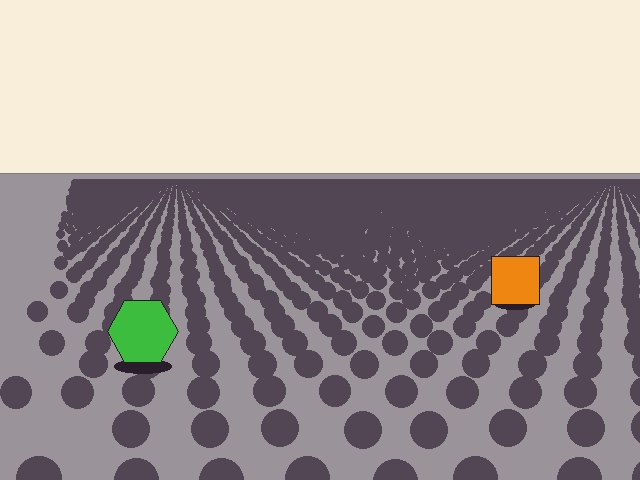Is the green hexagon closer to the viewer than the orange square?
Yes. The green hexagon is closer — you can tell from the texture gradient: the ground texture is coarser near it.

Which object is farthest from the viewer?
The orange square is farthest from the viewer. It appears smaller and the ground texture around it is denser.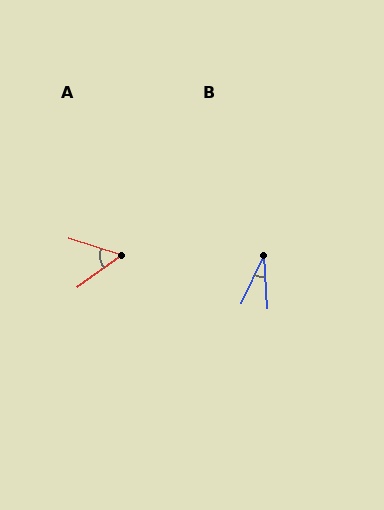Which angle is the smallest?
B, at approximately 29 degrees.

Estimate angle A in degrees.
Approximately 54 degrees.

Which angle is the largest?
A, at approximately 54 degrees.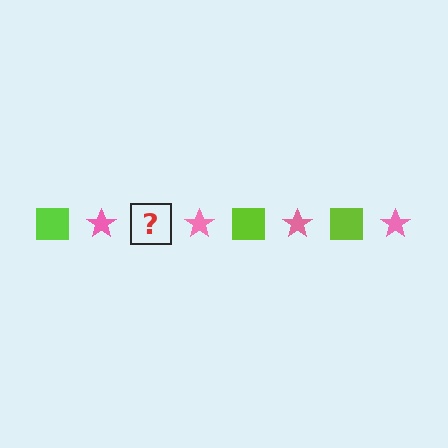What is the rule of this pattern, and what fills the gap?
The rule is that the pattern alternates between lime square and pink star. The gap should be filled with a lime square.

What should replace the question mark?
The question mark should be replaced with a lime square.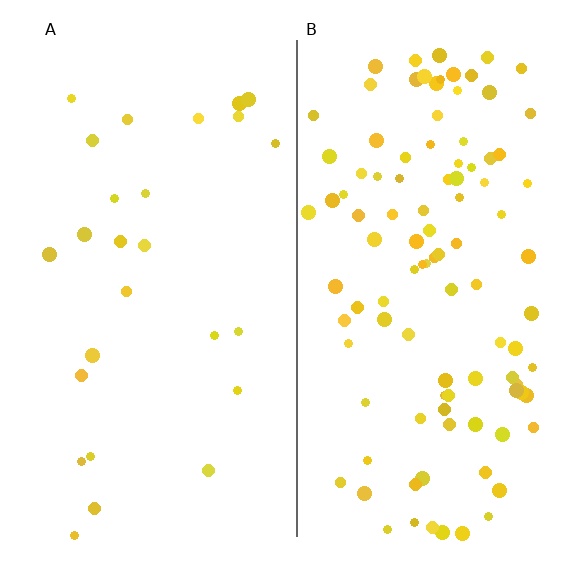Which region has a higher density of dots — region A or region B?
B (the right).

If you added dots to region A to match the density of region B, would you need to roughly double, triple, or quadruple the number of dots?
Approximately quadruple.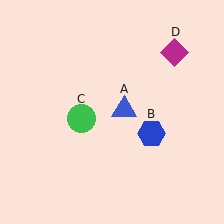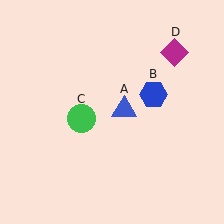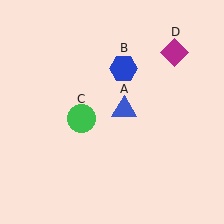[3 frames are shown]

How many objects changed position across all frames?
1 object changed position: blue hexagon (object B).